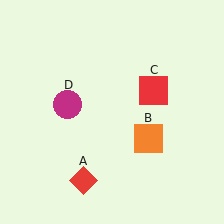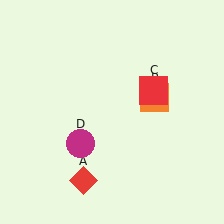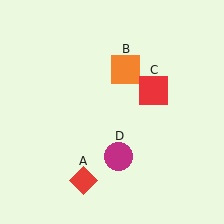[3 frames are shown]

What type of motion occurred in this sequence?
The orange square (object B), magenta circle (object D) rotated counterclockwise around the center of the scene.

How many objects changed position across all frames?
2 objects changed position: orange square (object B), magenta circle (object D).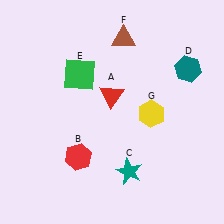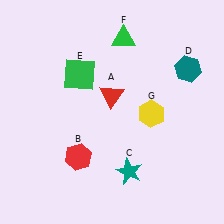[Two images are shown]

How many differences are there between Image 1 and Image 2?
There is 1 difference between the two images.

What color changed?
The triangle (F) changed from brown in Image 1 to green in Image 2.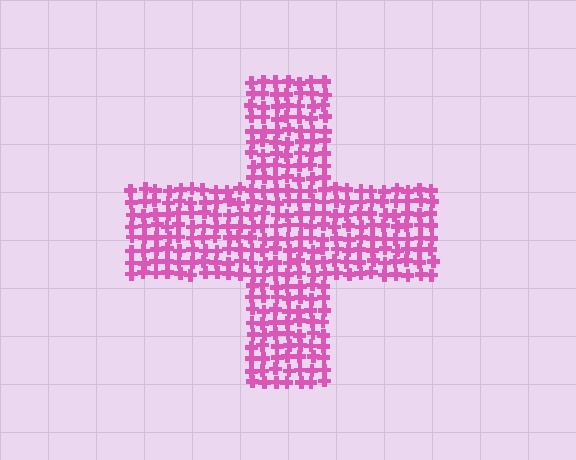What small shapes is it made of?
It is made of small crosses.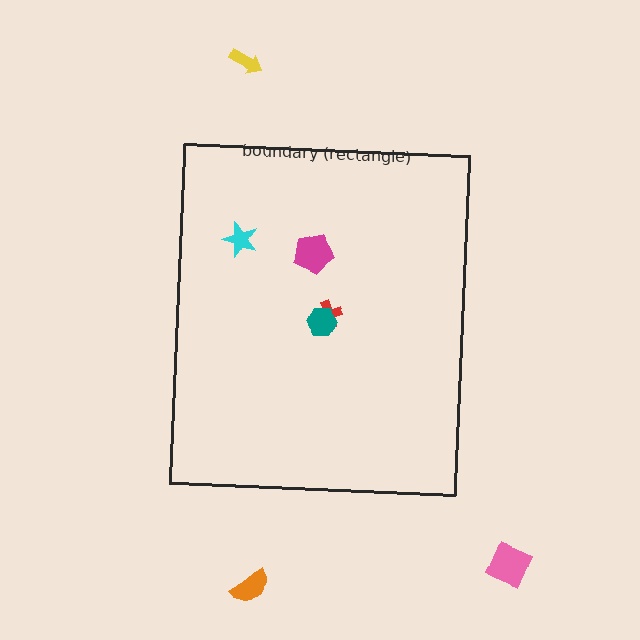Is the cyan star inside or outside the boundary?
Inside.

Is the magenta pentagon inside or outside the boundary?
Inside.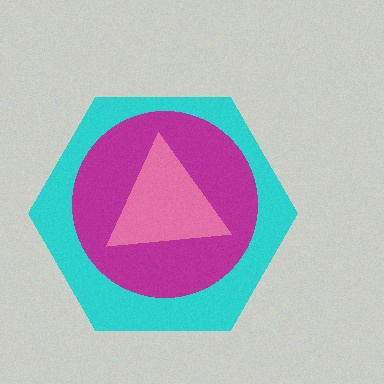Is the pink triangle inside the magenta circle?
Yes.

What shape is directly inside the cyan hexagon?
The magenta circle.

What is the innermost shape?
The pink triangle.